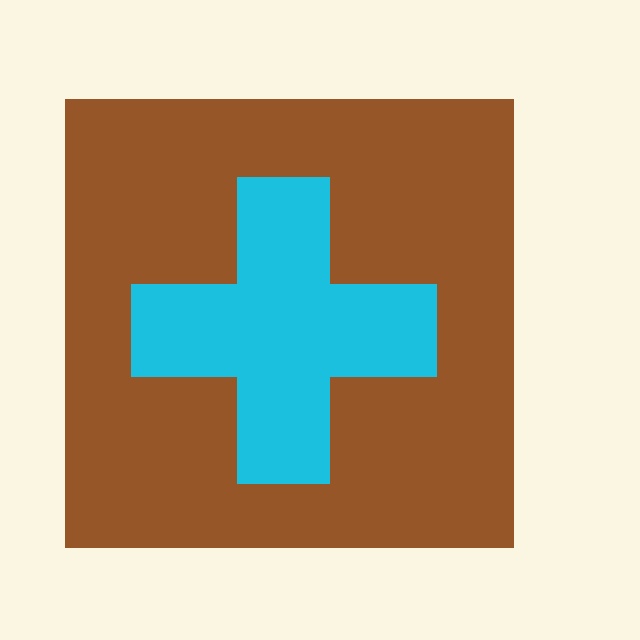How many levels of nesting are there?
2.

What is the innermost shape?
The cyan cross.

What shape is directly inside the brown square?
The cyan cross.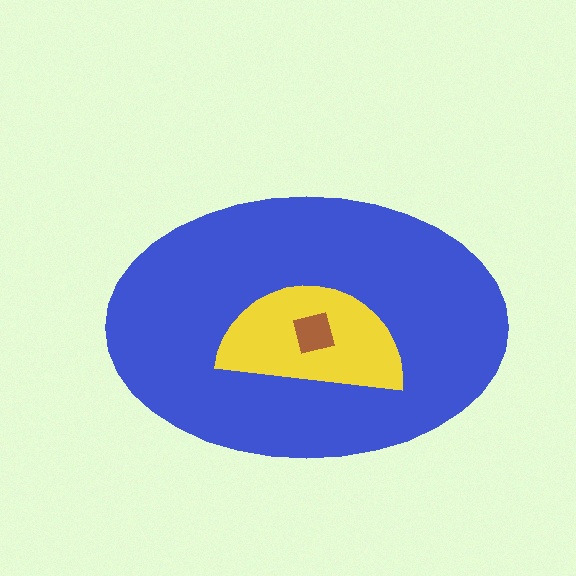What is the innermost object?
The brown square.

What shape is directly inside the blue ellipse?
The yellow semicircle.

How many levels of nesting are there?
3.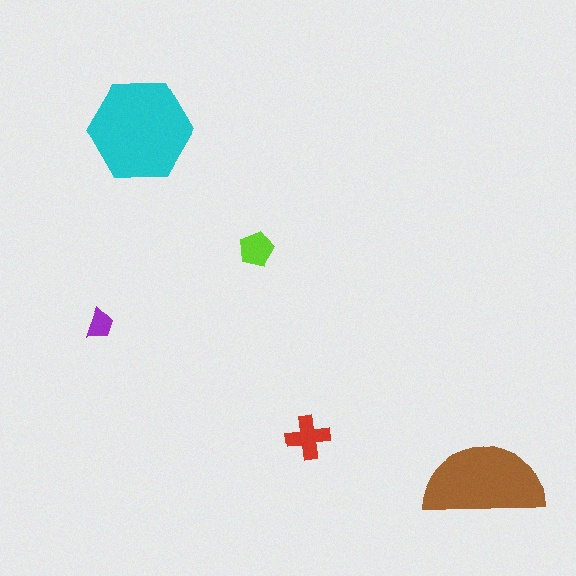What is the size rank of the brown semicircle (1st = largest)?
2nd.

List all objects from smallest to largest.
The purple trapezoid, the lime pentagon, the red cross, the brown semicircle, the cyan hexagon.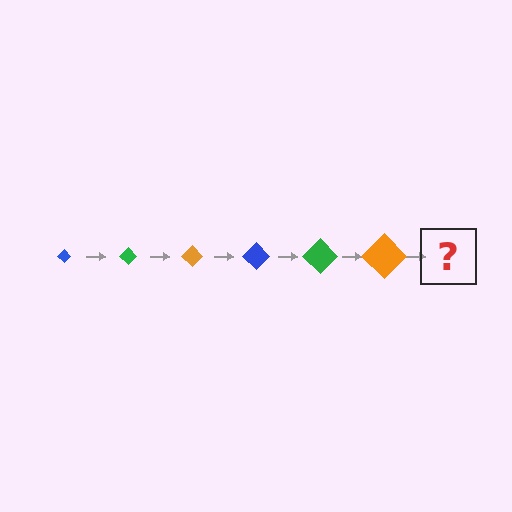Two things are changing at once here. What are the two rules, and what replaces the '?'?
The two rules are that the diamond grows larger each step and the color cycles through blue, green, and orange. The '?' should be a blue diamond, larger than the previous one.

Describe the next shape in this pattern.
It should be a blue diamond, larger than the previous one.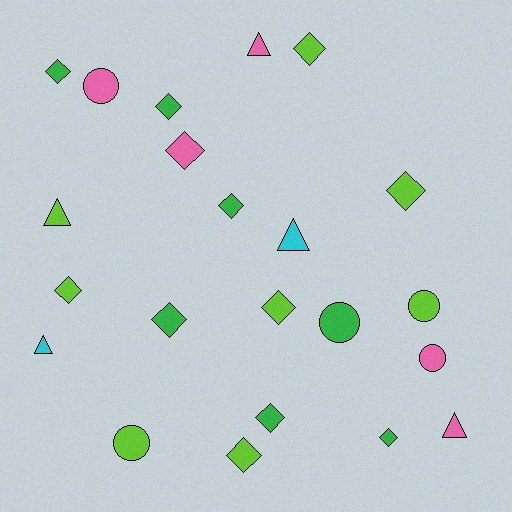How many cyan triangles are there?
There are 2 cyan triangles.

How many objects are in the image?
There are 22 objects.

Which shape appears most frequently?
Diamond, with 12 objects.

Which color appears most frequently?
Lime, with 8 objects.